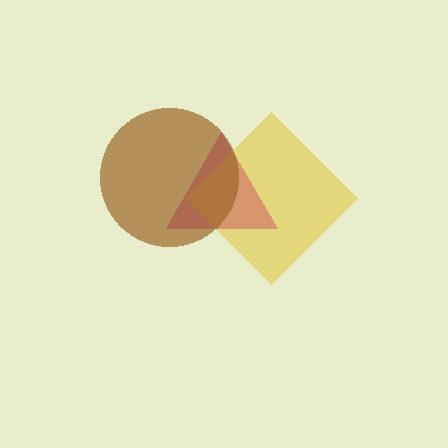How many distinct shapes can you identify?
There are 3 distinct shapes: a magenta triangle, a yellow diamond, a brown circle.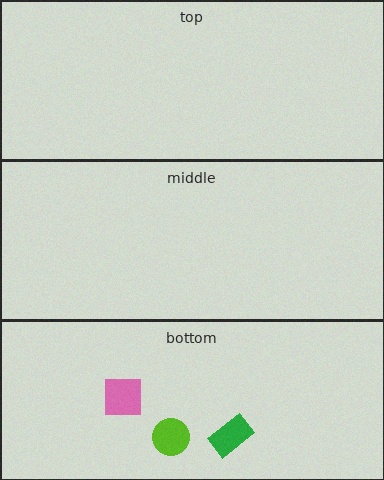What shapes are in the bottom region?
The pink square, the green rectangle, the lime circle.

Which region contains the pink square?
The bottom region.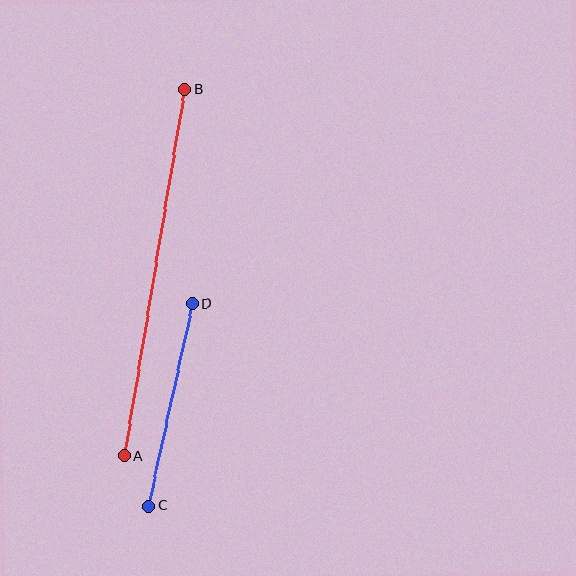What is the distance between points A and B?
The distance is approximately 372 pixels.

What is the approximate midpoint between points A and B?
The midpoint is at approximately (155, 272) pixels.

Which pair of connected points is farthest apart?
Points A and B are farthest apart.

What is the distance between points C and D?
The distance is approximately 207 pixels.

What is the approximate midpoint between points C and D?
The midpoint is at approximately (171, 405) pixels.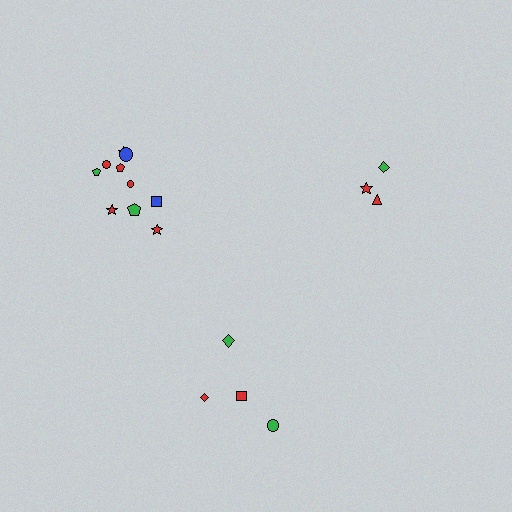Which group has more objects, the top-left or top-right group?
The top-left group.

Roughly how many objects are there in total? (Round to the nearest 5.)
Roughly 15 objects in total.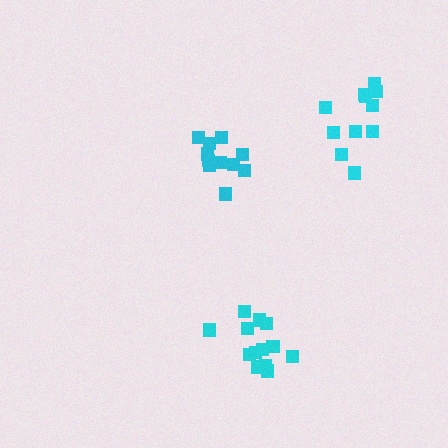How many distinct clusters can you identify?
There are 3 distinct clusters.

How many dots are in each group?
Group 1: 11 dots, Group 2: 13 dots, Group 3: 11 dots (35 total).